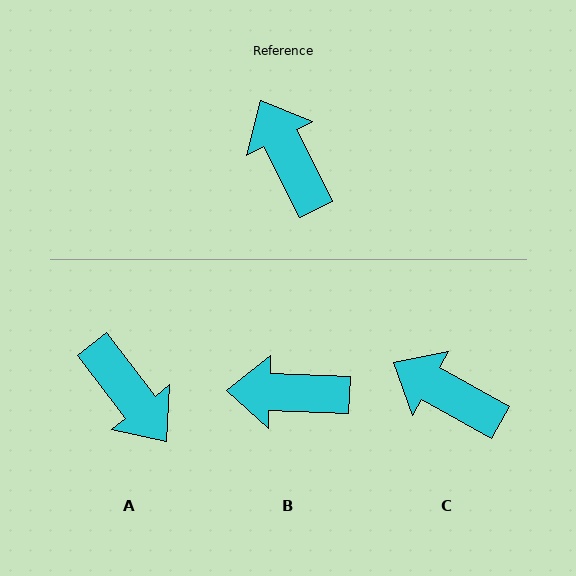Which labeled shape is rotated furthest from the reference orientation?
A, about 170 degrees away.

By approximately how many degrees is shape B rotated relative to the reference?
Approximately 61 degrees counter-clockwise.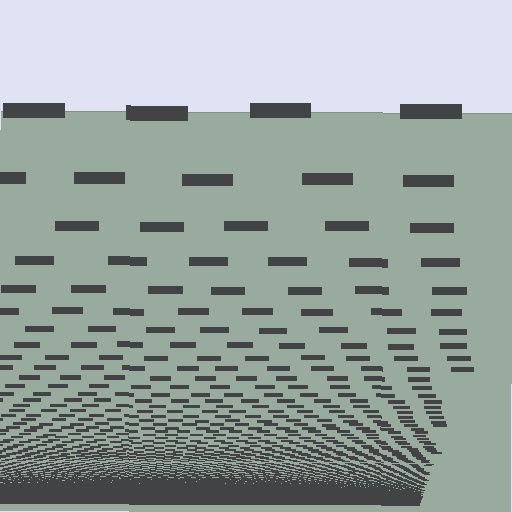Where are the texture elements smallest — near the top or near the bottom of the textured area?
Near the bottom.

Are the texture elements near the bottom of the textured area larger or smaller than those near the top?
Smaller. The gradient is inverted — elements near the bottom are smaller and denser.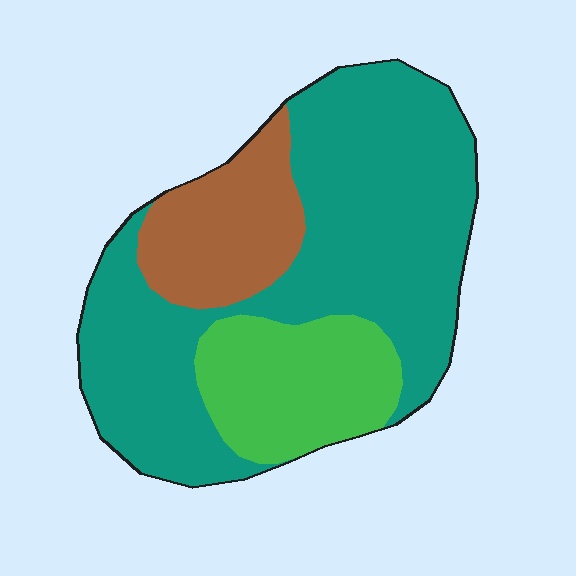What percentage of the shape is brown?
Brown covers roughly 20% of the shape.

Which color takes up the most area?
Teal, at roughly 60%.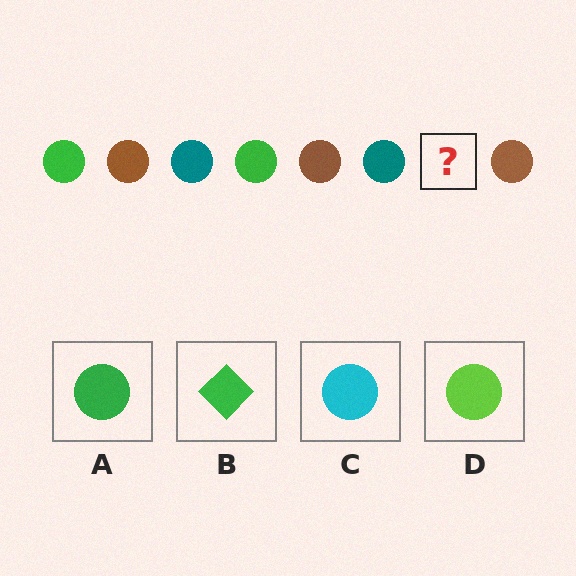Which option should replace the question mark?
Option A.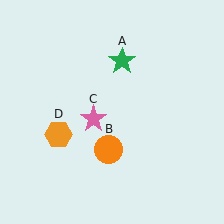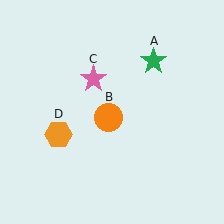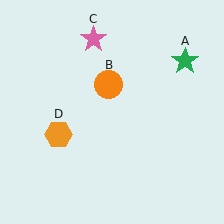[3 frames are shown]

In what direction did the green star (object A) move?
The green star (object A) moved right.